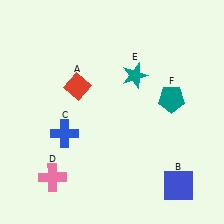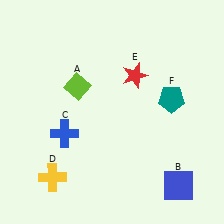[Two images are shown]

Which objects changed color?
A changed from red to lime. D changed from pink to yellow. E changed from teal to red.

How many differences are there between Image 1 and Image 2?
There are 3 differences between the two images.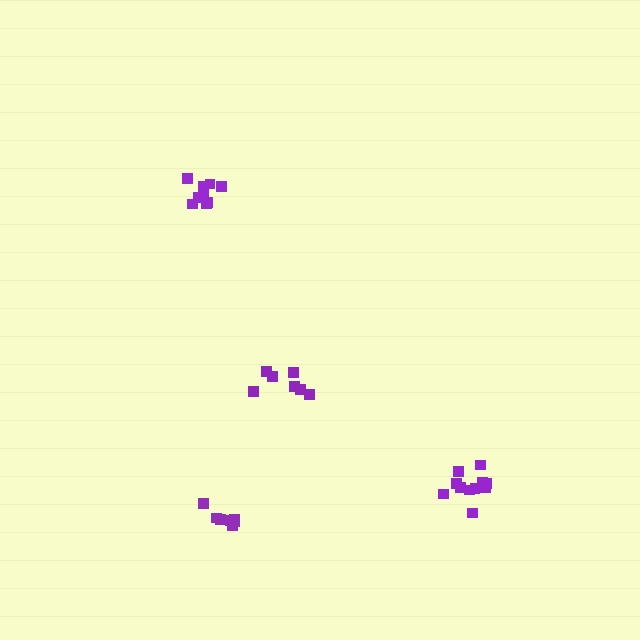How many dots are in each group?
Group 1: 12 dots, Group 2: 12 dots, Group 3: 7 dots, Group 4: 7 dots (38 total).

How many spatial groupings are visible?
There are 4 spatial groupings.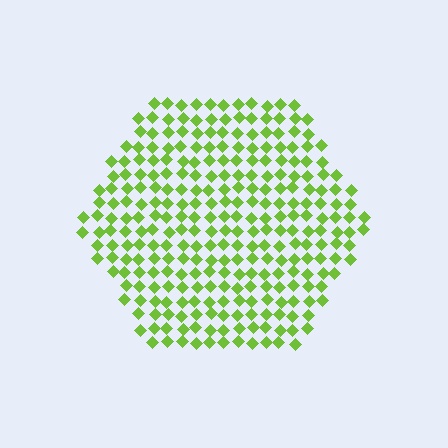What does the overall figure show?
The overall figure shows a hexagon.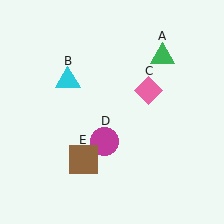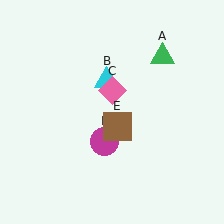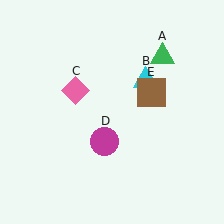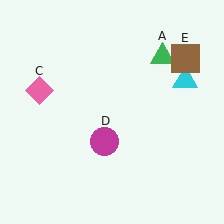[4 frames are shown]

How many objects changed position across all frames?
3 objects changed position: cyan triangle (object B), pink diamond (object C), brown square (object E).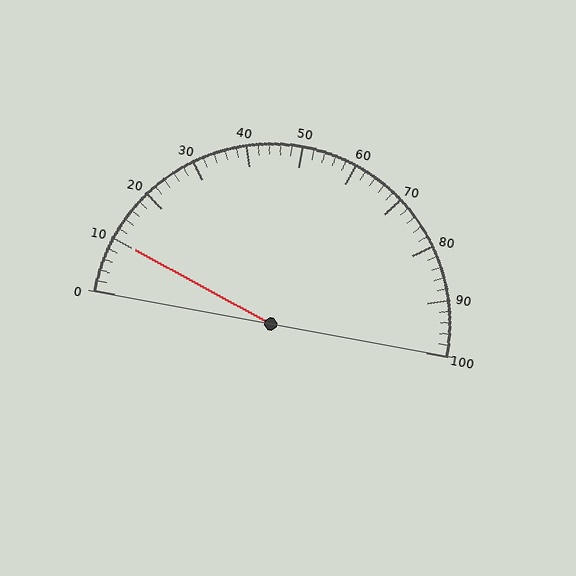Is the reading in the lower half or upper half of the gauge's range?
The reading is in the lower half of the range (0 to 100).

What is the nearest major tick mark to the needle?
The nearest major tick mark is 10.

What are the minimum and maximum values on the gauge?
The gauge ranges from 0 to 100.